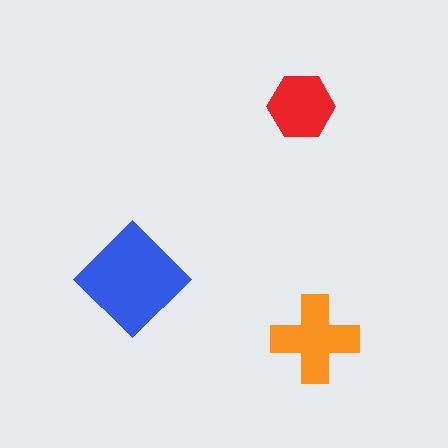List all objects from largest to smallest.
The blue diamond, the orange cross, the red hexagon.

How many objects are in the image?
There are 3 objects in the image.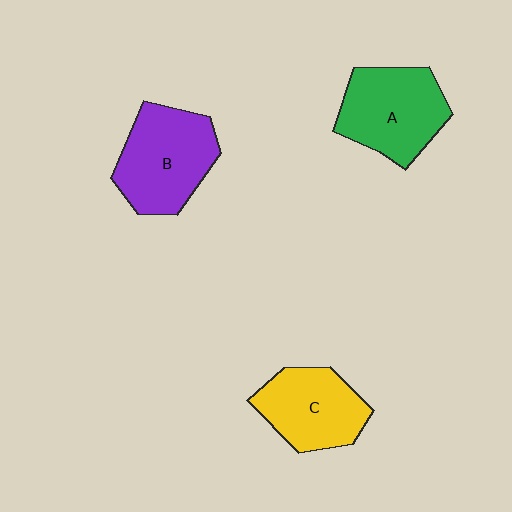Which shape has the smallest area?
Shape C (yellow).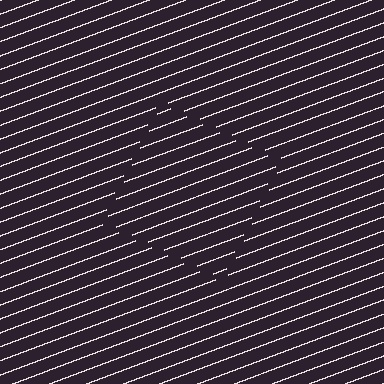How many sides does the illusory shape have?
4 sides — the line-ends trace a square.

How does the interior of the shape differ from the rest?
The interior of the shape contains the same grating, shifted by half a period — the contour is defined by the phase discontinuity where line-ends from the inner and outer gratings abut.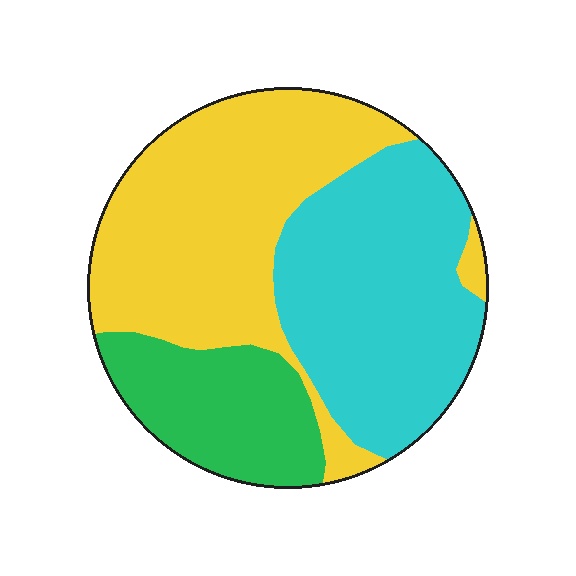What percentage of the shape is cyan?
Cyan covers around 40% of the shape.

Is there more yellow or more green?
Yellow.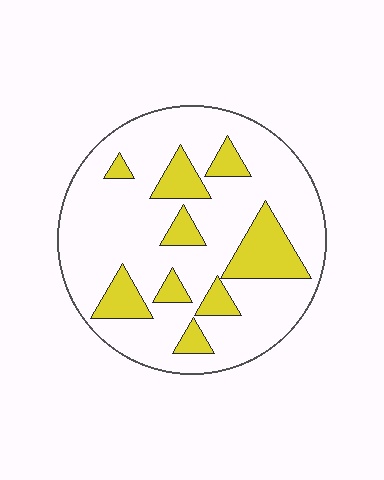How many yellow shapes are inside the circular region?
9.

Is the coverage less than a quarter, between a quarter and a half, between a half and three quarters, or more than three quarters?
Less than a quarter.